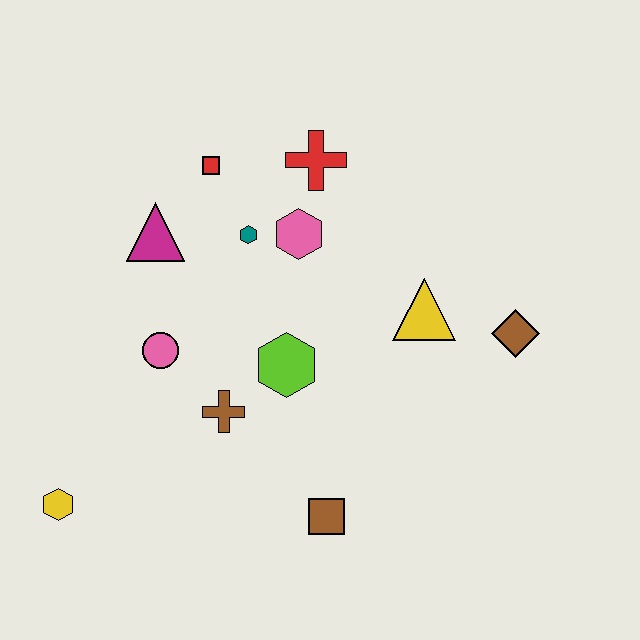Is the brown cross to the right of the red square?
Yes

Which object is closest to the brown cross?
The lime hexagon is closest to the brown cross.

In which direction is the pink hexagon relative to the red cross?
The pink hexagon is below the red cross.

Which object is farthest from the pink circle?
The brown diamond is farthest from the pink circle.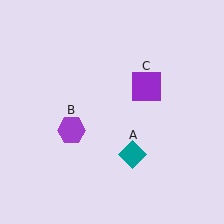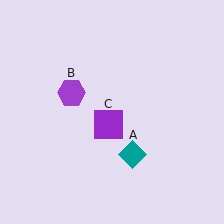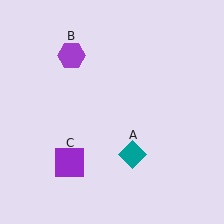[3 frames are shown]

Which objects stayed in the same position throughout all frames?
Teal diamond (object A) remained stationary.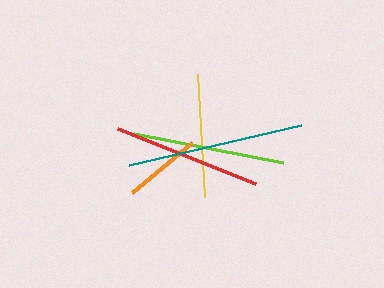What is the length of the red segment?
The red segment is approximately 149 pixels long.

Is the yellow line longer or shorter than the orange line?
The yellow line is longer than the orange line.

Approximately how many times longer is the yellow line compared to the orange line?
The yellow line is approximately 1.6 times the length of the orange line.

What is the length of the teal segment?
The teal segment is approximately 178 pixels long.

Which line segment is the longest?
The teal line is the longest at approximately 178 pixels.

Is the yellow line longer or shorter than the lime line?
The lime line is longer than the yellow line.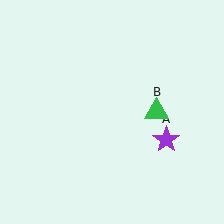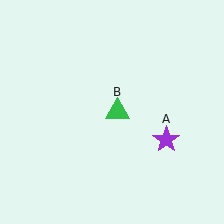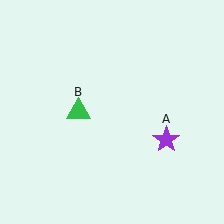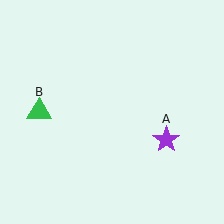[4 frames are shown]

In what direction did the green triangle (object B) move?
The green triangle (object B) moved left.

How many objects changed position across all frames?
1 object changed position: green triangle (object B).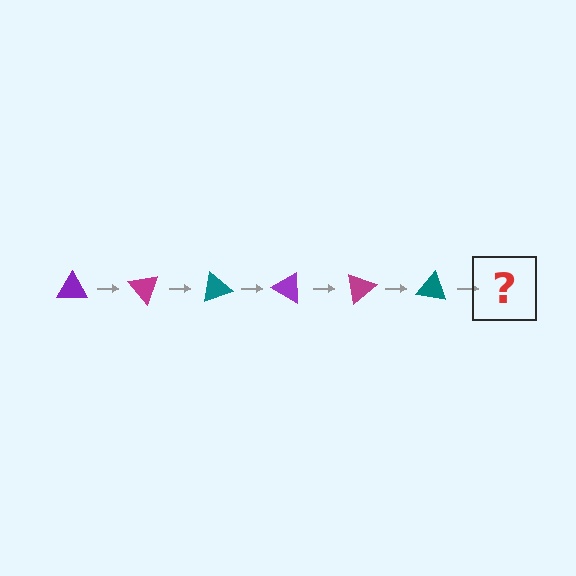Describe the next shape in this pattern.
It should be a purple triangle, rotated 300 degrees from the start.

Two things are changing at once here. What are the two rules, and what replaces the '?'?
The two rules are that it rotates 50 degrees each step and the color cycles through purple, magenta, and teal. The '?' should be a purple triangle, rotated 300 degrees from the start.